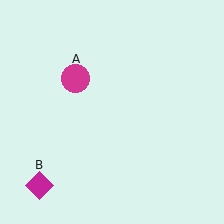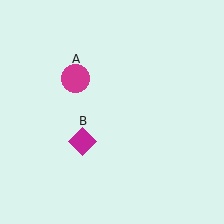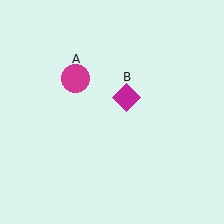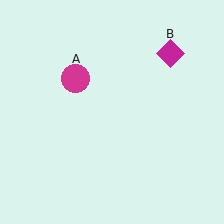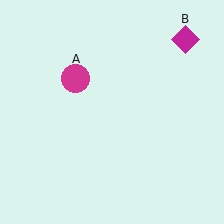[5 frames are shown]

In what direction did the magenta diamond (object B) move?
The magenta diamond (object B) moved up and to the right.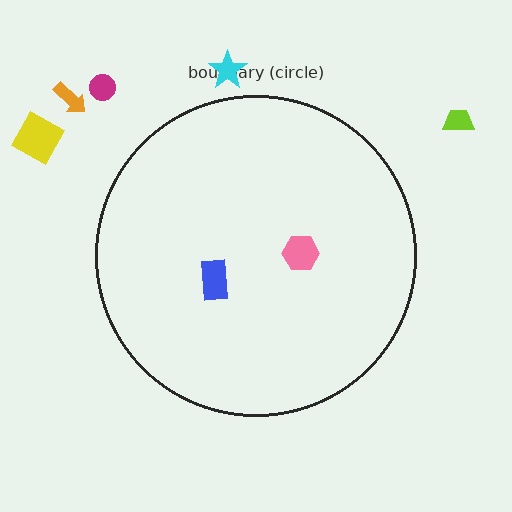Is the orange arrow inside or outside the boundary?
Outside.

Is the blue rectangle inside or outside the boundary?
Inside.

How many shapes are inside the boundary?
2 inside, 5 outside.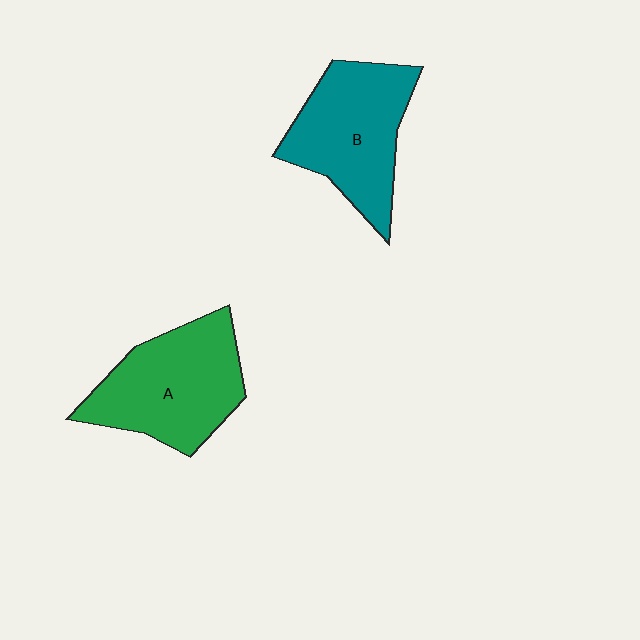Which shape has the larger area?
Shape A (green).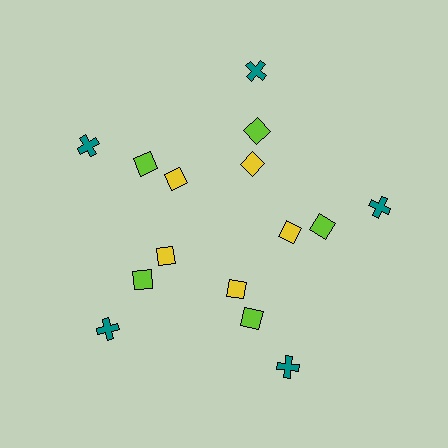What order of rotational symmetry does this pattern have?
This pattern has 5-fold rotational symmetry.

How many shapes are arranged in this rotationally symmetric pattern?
There are 15 shapes, arranged in 5 groups of 3.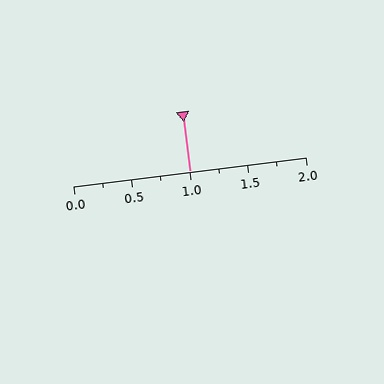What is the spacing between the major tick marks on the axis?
The major ticks are spaced 0.5 apart.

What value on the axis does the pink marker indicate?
The marker indicates approximately 1.